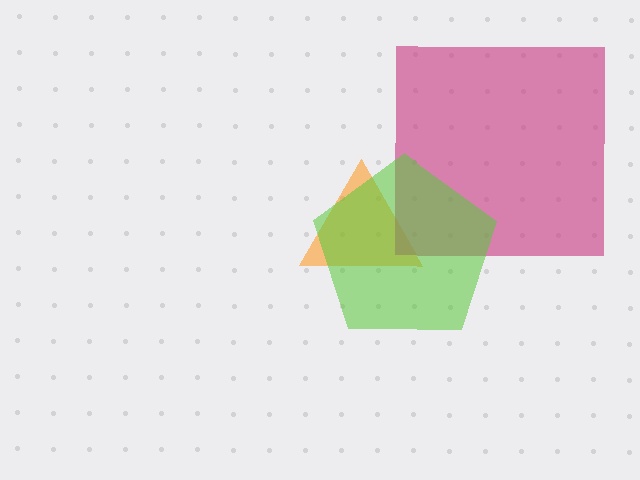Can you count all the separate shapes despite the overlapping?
Yes, there are 3 separate shapes.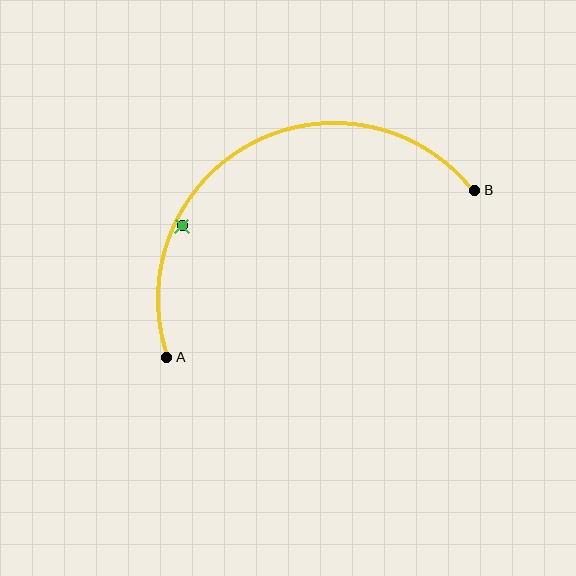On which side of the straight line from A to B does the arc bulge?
The arc bulges above the straight line connecting A and B.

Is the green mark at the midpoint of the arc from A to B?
No — the green mark does not lie on the arc at all. It sits slightly inside the curve.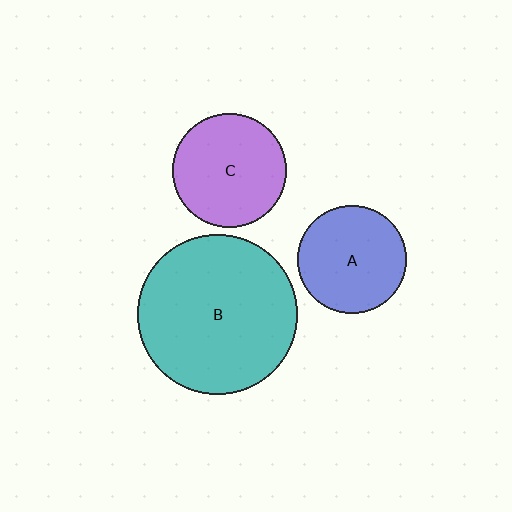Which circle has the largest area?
Circle B (teal).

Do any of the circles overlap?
No, none of the circles overlap.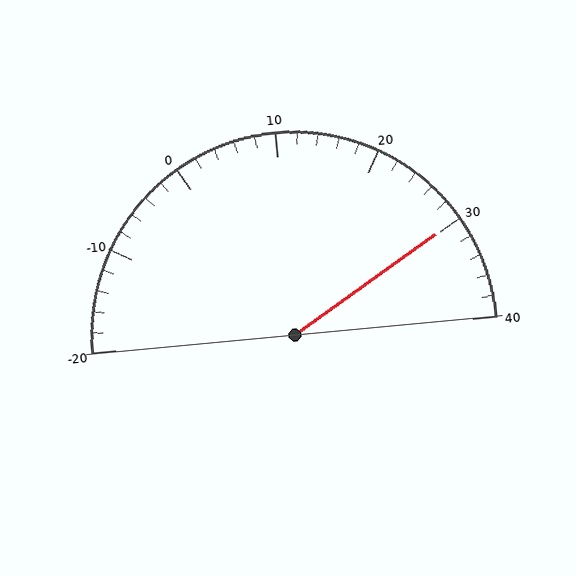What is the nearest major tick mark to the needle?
The nearest major tick mark is 30.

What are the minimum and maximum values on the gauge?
The gauge ranges from -20 to 40.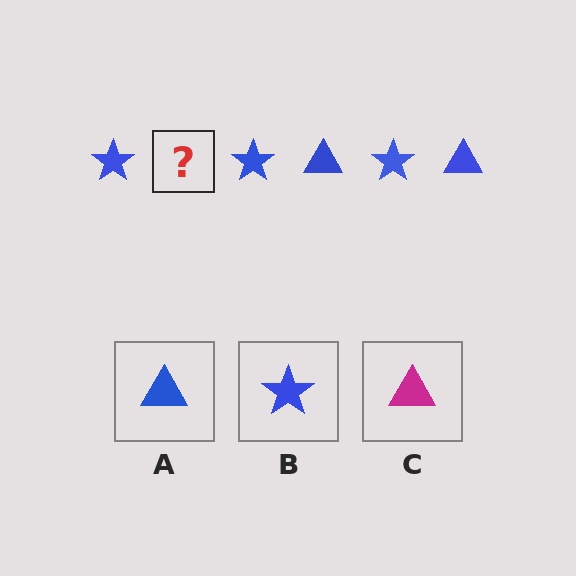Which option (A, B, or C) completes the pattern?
A.